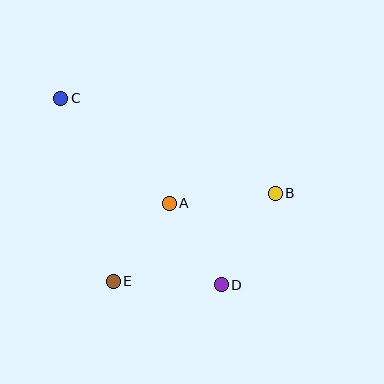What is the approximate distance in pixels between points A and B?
The distance between A and B is approximately 107 pixels.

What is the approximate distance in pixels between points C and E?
The distance between C and E is approximately 190 pixels.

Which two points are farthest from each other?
Points C and D are farthest from each other.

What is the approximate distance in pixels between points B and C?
The distance between B and C is approximately 235 pixels.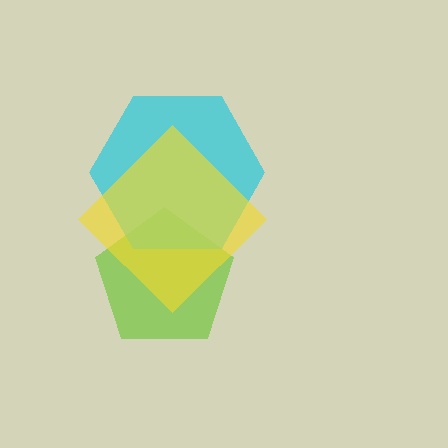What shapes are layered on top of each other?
The layered shapes are: a lime pentagon, a cyan hexagon, a yellow diamond.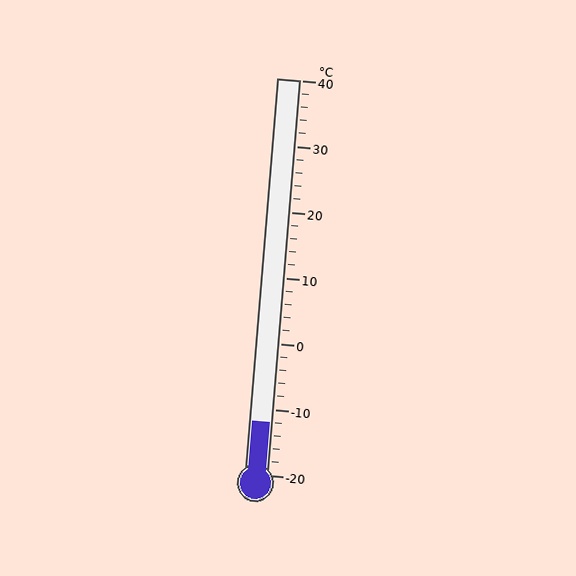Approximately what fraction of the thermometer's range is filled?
The thermometer is filled to approximately 15% of its range.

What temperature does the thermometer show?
The thermometer shows approximately -12°C.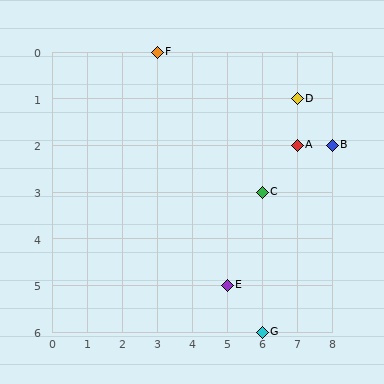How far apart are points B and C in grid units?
Points B and C are 2 columns and 1 row apart (about 2.2 grid units diagonally).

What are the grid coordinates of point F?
Point F is at grid coordinates (3, 0).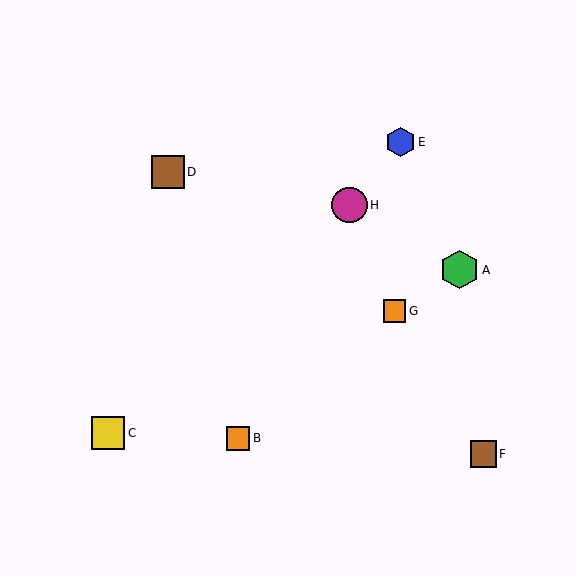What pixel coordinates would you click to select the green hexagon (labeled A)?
Click at (460, 270) to select the green hexagon A.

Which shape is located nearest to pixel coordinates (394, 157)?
The blue hexagon (labeled E) at (400, 142) is nearest to that location.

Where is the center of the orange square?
The center of the orange square is at (238, 438).